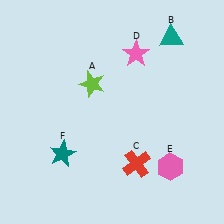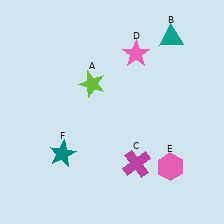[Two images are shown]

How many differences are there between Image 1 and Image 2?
There is 1 difference between the two images.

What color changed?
The cross (C) changed from red in Image 1 to magenta in Image 2.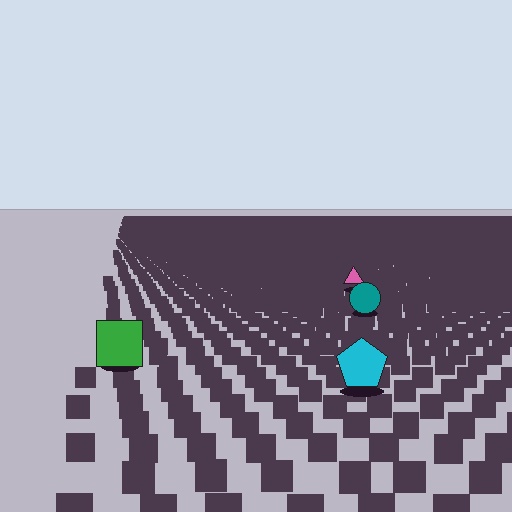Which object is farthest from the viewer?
The pink triangle is farthest from the viewer. It appears smaller and the ground texture around it is denser.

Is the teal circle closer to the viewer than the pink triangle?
Yes. The teal circle is closer — you can tell from the texture gradient: the ground texture is coarser near it.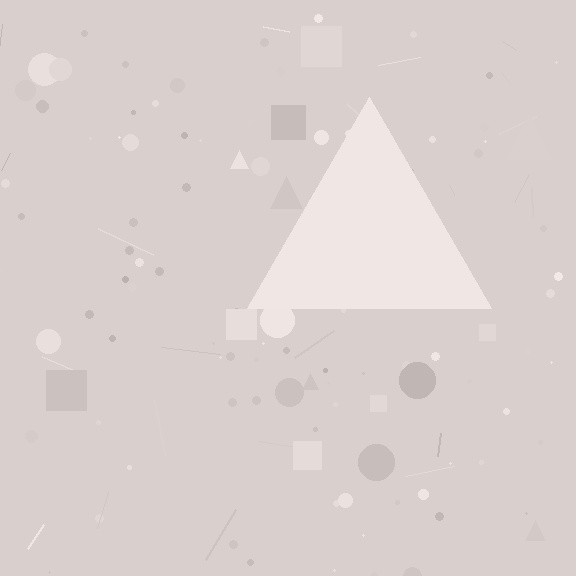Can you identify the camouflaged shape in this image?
The camouflaged shape is a triangle.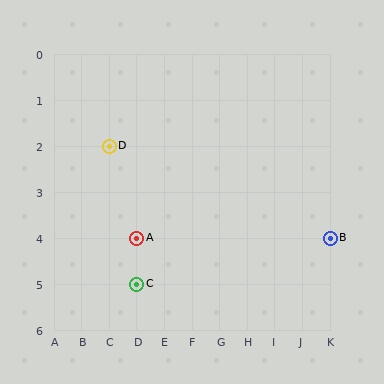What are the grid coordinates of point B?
Point B is at grid coordinates (K, 4).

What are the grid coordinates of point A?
Point A is at grid coordinates (D, 4).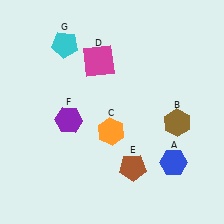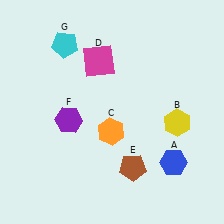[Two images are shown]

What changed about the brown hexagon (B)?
In Image 1, B is brown. In Image 2, it changed to yellow.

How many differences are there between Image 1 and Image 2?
There is 1 difference between the two images.